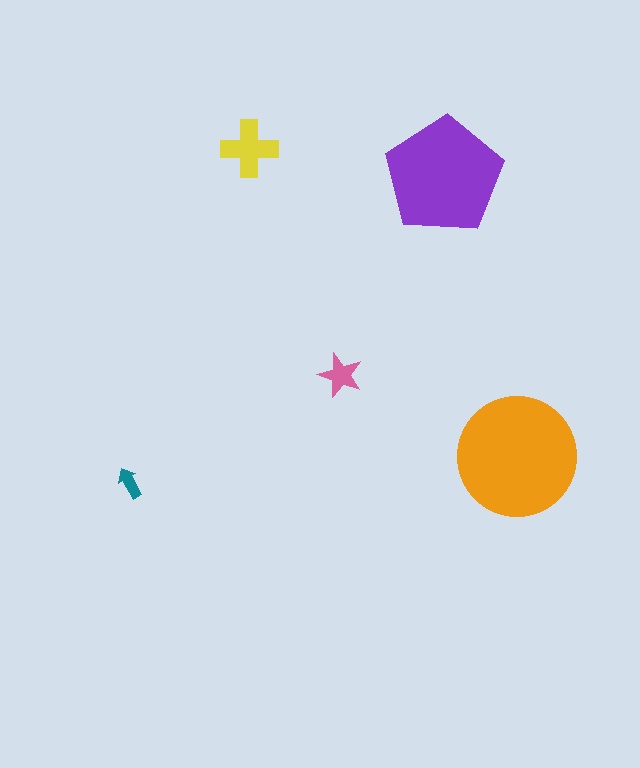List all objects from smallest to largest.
The teal arrow, the pink star, the yellow cross, the purple pentagon, the orange circle.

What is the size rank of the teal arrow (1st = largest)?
5th.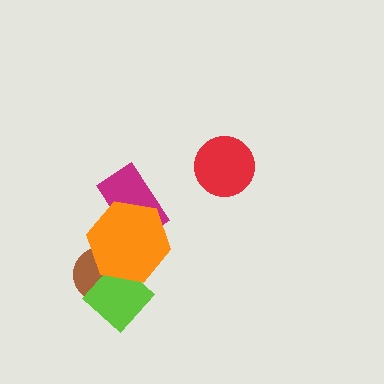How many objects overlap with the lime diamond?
2 objects overlap with the lime diamond.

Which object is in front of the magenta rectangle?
The orange hexagon is in front of the magenta rectangle.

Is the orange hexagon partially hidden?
No, no other shape covers it.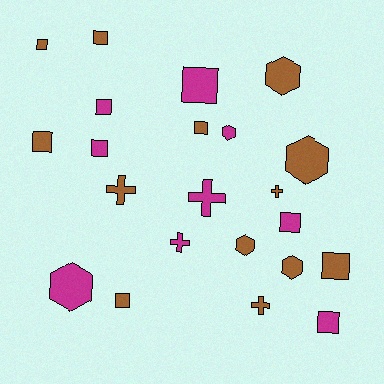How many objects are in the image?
There are 22 objects.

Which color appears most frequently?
Brown, with 13 objects.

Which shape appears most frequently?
Square, with 11 objects.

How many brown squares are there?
There are 6 brown squares.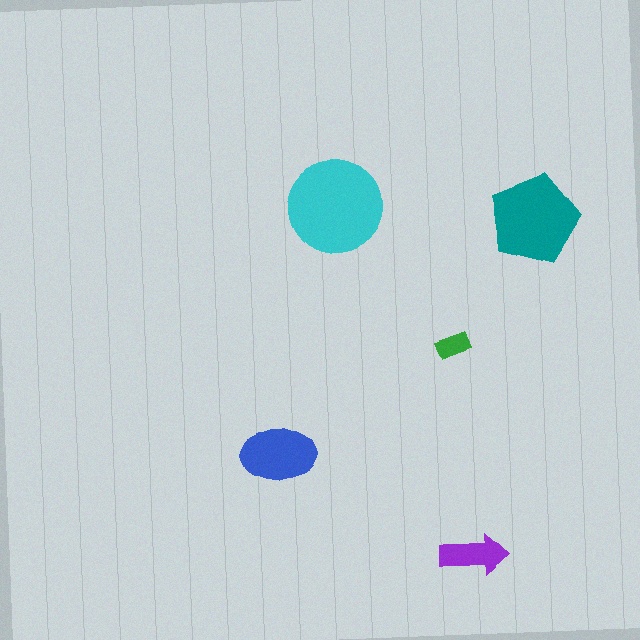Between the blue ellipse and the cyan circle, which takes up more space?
The cyan circle.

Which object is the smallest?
The green rectangle.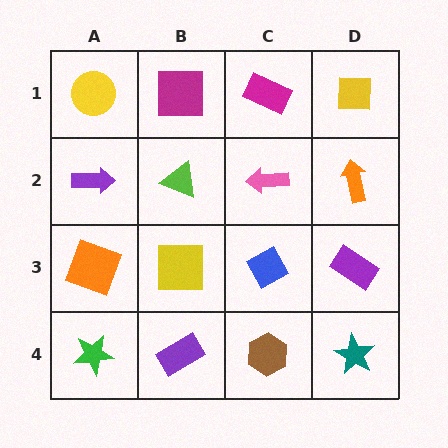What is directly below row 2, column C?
A blue diamond.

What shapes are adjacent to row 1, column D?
An orange arrow (row 2, column D), a magenta rectangle (row 1, column C).